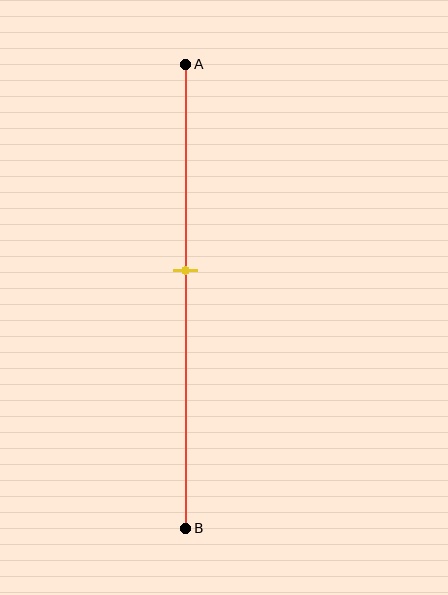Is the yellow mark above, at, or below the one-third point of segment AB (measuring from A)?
The yellow mark is below the one-third point of segment AB.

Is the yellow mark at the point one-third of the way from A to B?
No, the mark is at about 45% from A, not at the 33% one-third point.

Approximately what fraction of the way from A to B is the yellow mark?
The yellow mark is approximately 45% of the way from A to B.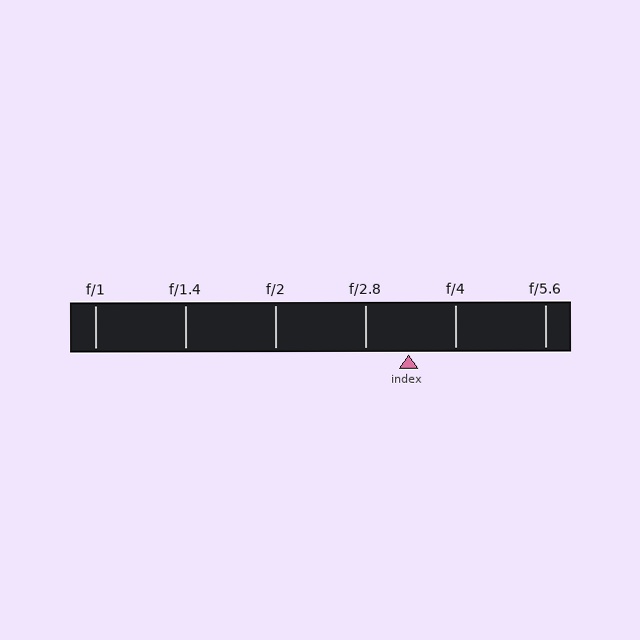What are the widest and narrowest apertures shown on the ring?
The widest aperture shown is f/1 and the narrowest is f/5.6.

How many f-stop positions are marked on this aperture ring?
There are 6 f-stop positions marked.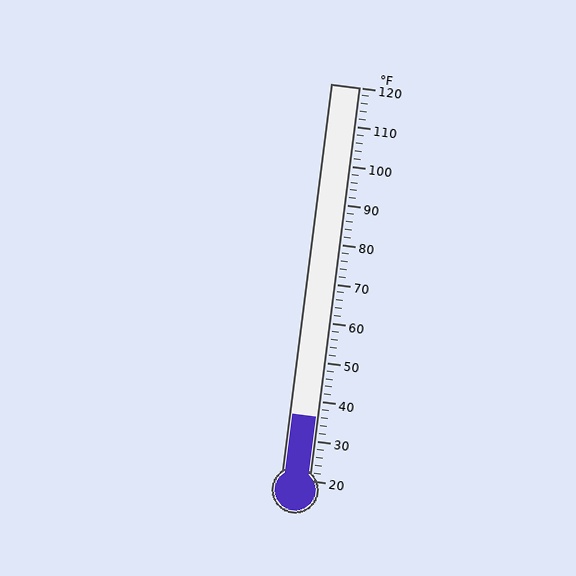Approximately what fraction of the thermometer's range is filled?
The thermometer is filled to approximately 15% of its range.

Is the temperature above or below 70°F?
The temperature is below 70°F.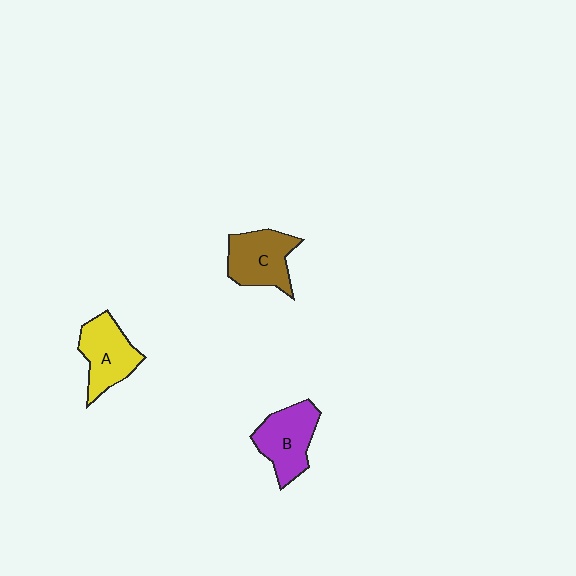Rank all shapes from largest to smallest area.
From largest to smallest: B (purple), C (brown), A (yellow).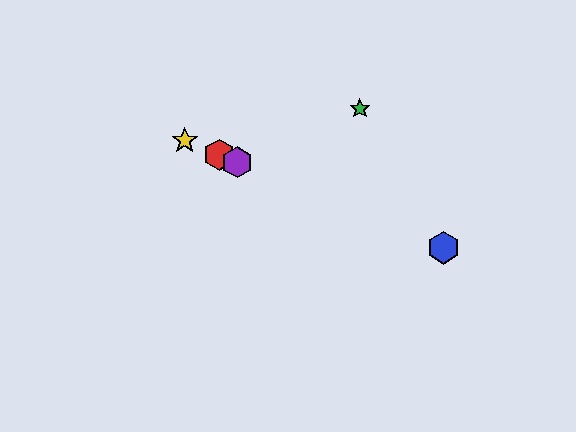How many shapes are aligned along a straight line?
4 shapes (the red hexagon, the blue hexagon, the yellow star, the purple hexagon) are aligned along a straight line.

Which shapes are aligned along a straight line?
The red hexagon, the blue hexagon, the yellow star, the purple hexagon are aligned along a straight line.